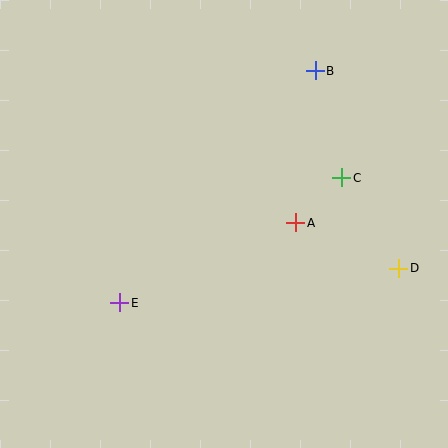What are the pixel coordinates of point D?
Point D is at (399, 268).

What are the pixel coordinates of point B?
Point B is at (315, 71).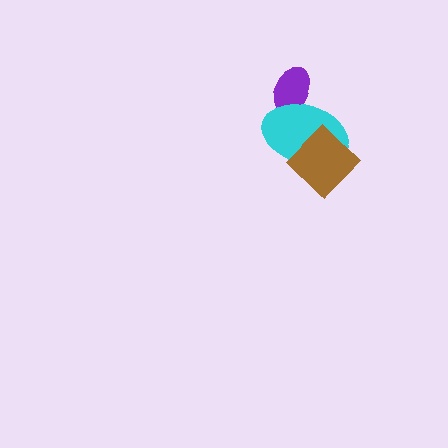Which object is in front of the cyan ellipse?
The brown diamond is in front of the cyan ellipse.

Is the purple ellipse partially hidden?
Yes, it is partially covered by another shape.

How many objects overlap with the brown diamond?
1 object overlaps with the brown diamond.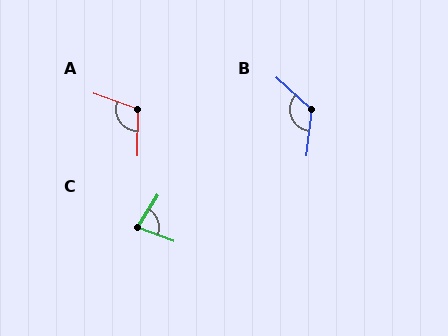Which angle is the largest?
B, at approximately 126 degrees.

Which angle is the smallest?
C, at approximately 78 degrees.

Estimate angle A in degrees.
Approximately 109 degrees.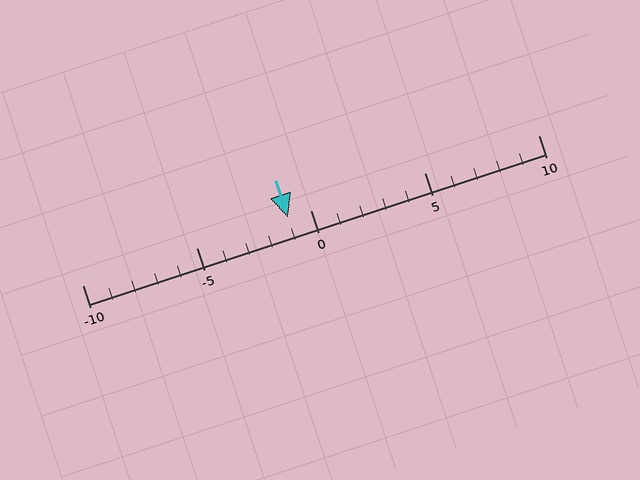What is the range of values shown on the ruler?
The ruler shows values from -10 to 10.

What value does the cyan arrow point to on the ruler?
The cyan arrow points to approximately -1.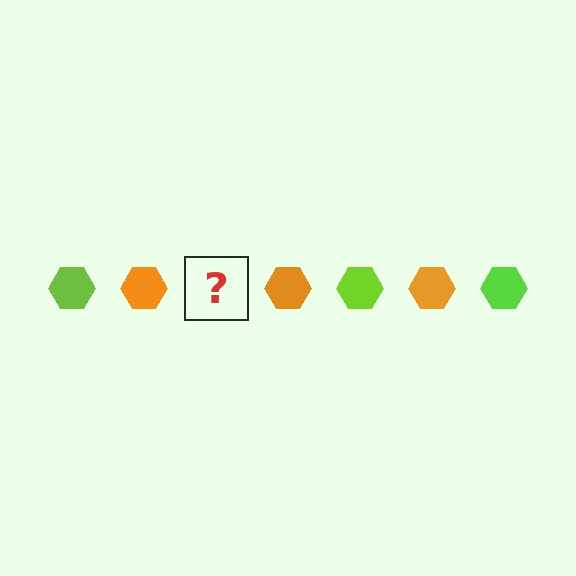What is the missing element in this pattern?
The missing element is a lime hexagon.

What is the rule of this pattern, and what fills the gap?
The rule is that the pattern cycles through lime, orange hexagons. The gap should be filled with a lime hexagon.